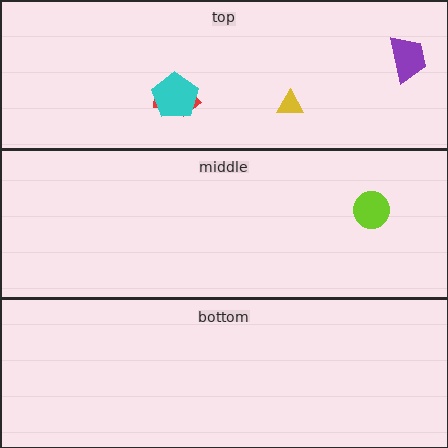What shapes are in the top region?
The red arrow, the purple trapezoid, the cyan pentagon, the yellow triangle.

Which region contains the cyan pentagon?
The top region.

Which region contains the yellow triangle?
The top region.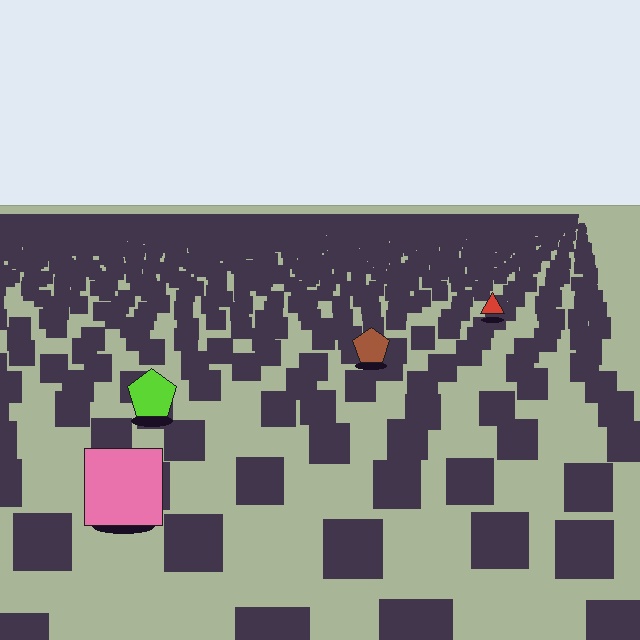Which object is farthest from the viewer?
The red triangle is farthest from the viewer. It appears smaller and the ground texture around it is denser.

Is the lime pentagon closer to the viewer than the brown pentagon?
Yes. The lime pentagon is closer — you can tell from the texture gradient: the ground texture is coarser near it.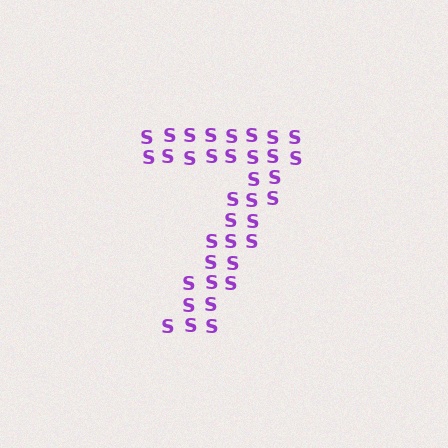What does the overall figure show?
The overall figure shows the digit 7.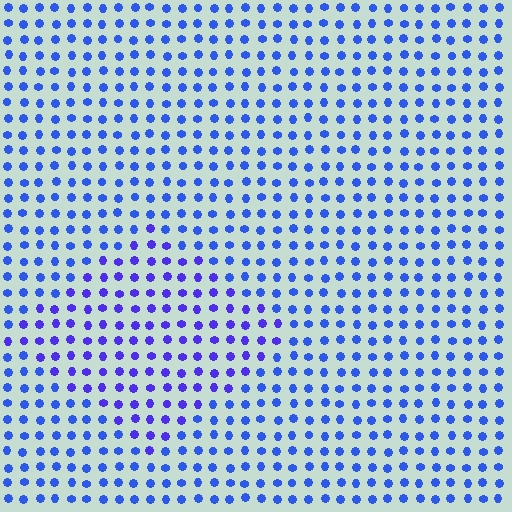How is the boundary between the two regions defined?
The boundary is defined purely by a slight shift in hue (about 24 degrees). Spacing, size, and orientation are identical on both sides.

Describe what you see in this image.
The image is filled with small blue elements in a uniform arrangement. A diamond-shaped region is visible where the elements are tinted to a slightly different hue, forming a subtle color boundary.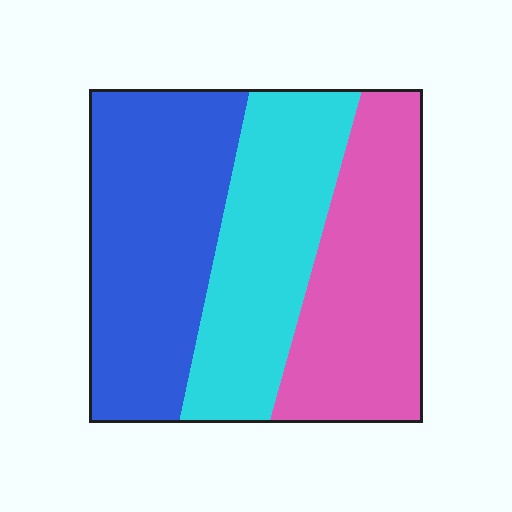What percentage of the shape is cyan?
Cyan covers 30% of the shape.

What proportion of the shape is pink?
Pink covers 32% of the shape.